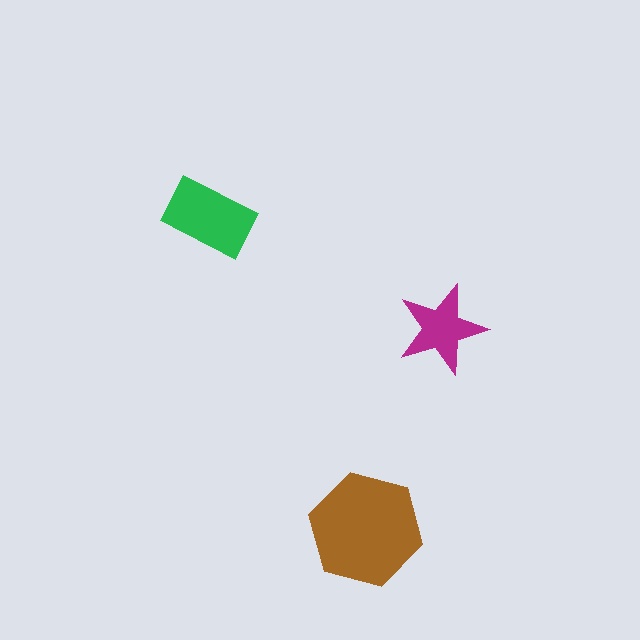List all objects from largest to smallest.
The brown hexagon, the green rectangle, the magenta star.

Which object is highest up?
The green rectangle is topmost.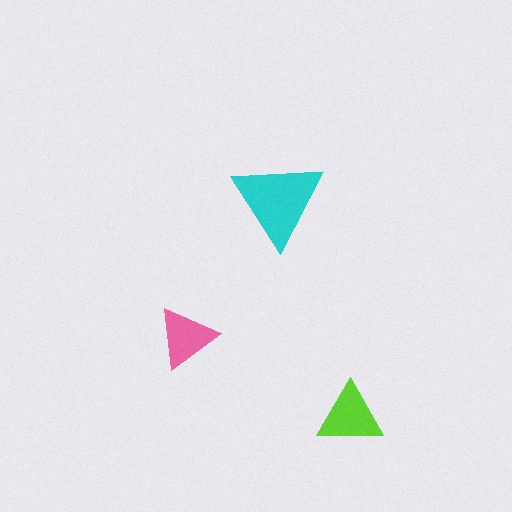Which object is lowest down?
The lime triangle is bottommost.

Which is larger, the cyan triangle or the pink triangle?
The cyan one.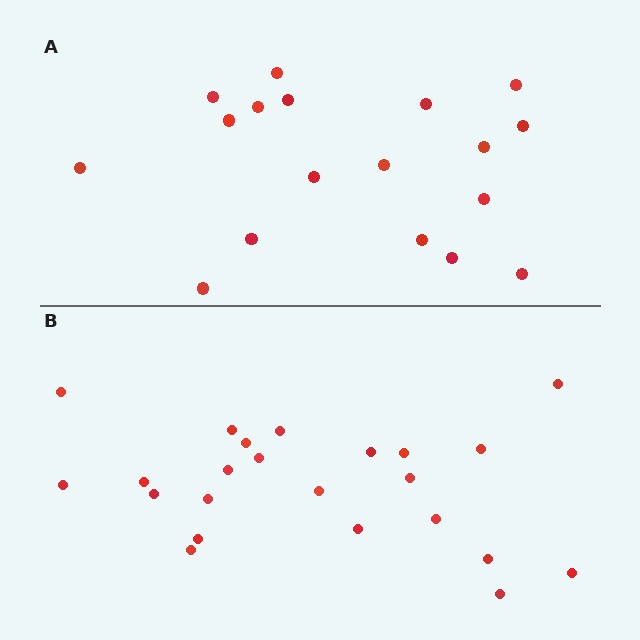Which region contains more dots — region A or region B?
Region B (the bottom region) has more dots.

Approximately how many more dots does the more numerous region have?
Region B has about 5 more dots than region A.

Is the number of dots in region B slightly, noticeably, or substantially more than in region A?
Region B has noticeably more, but not dramatically so. The ratio is roughly 1.3 to 1.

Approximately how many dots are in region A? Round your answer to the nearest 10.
About 20 dots. (The exact count is 18, which rounds to 20.)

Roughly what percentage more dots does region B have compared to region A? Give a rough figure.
About 30% more.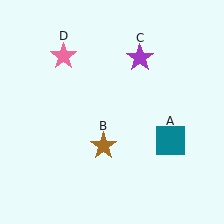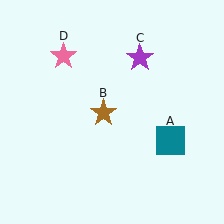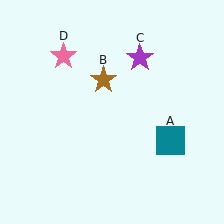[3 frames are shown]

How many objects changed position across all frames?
1 object changed position: brown star (object B).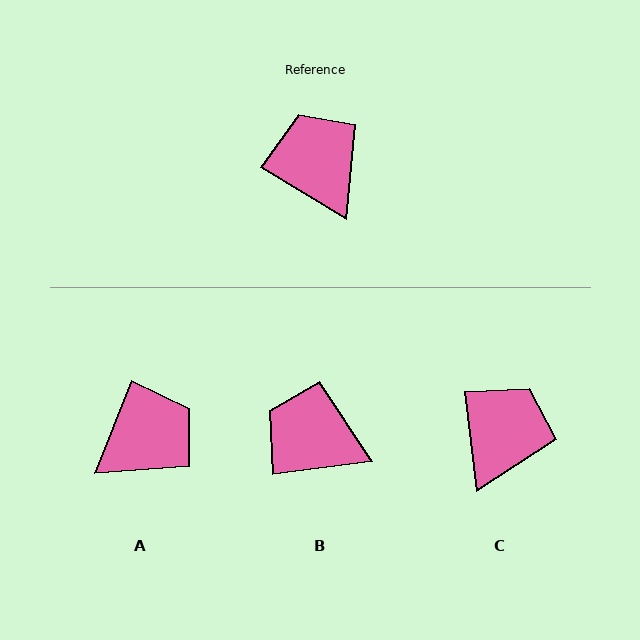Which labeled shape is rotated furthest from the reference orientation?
A, about 80 degrees away.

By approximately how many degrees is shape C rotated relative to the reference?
Approximately 52 degrees clockwise.